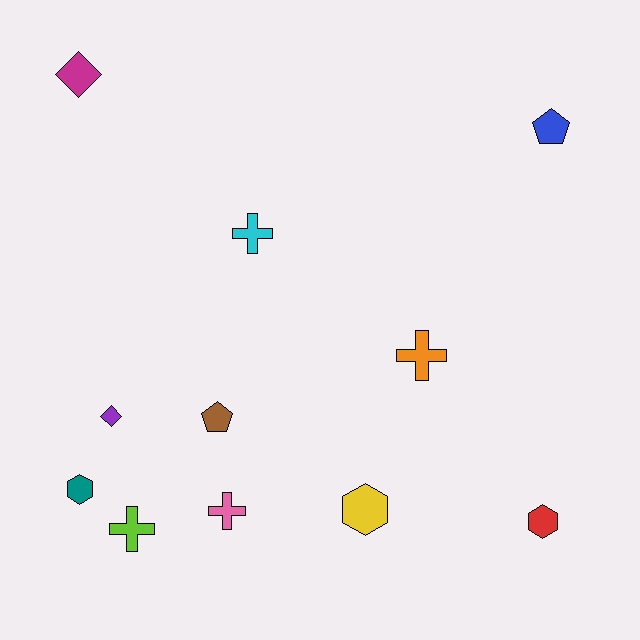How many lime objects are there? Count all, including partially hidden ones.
There is 1 lime object.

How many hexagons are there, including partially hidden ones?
There are 3 hexagons.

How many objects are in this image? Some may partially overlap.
There are 11 objects.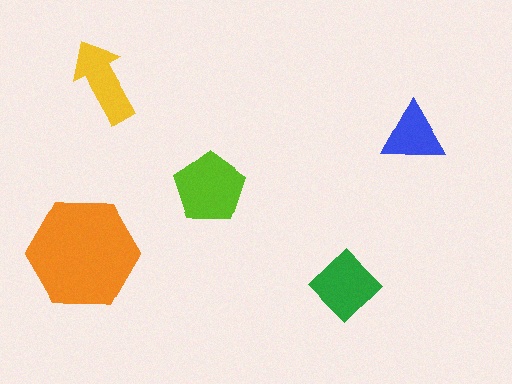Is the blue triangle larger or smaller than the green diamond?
Smaller.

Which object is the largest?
The orange hexagon.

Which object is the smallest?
The blue triangle.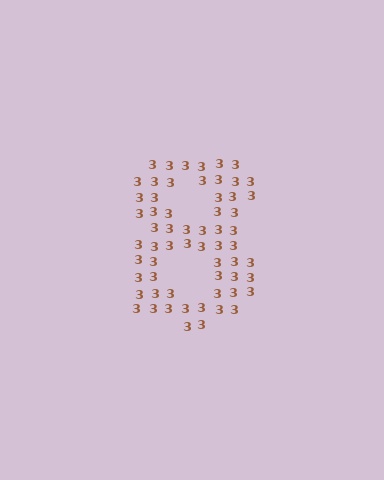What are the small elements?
The small elements are digit 3's.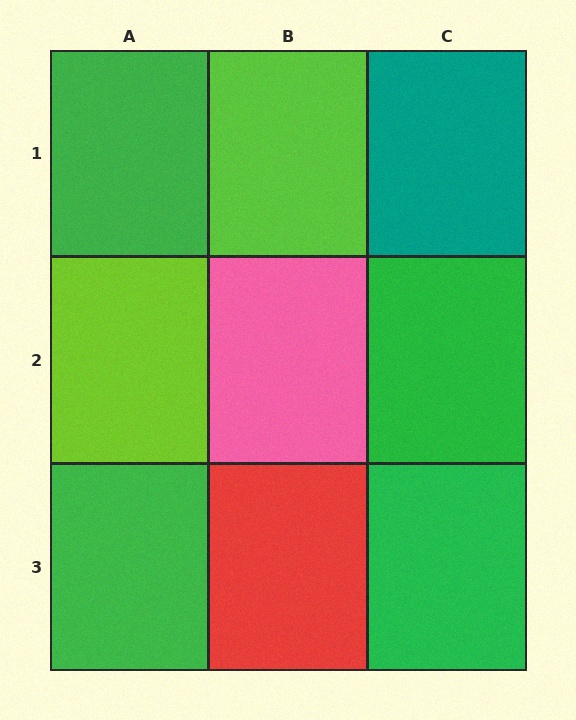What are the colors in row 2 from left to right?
Lime, pink, green.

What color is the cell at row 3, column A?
Green.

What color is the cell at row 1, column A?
Green.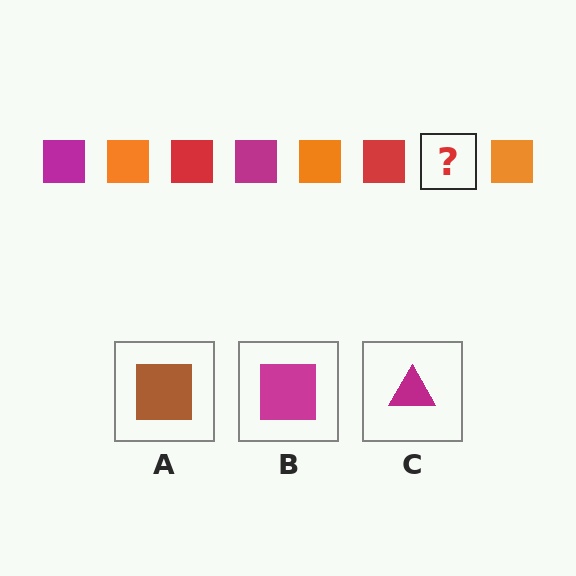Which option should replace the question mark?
Option B.